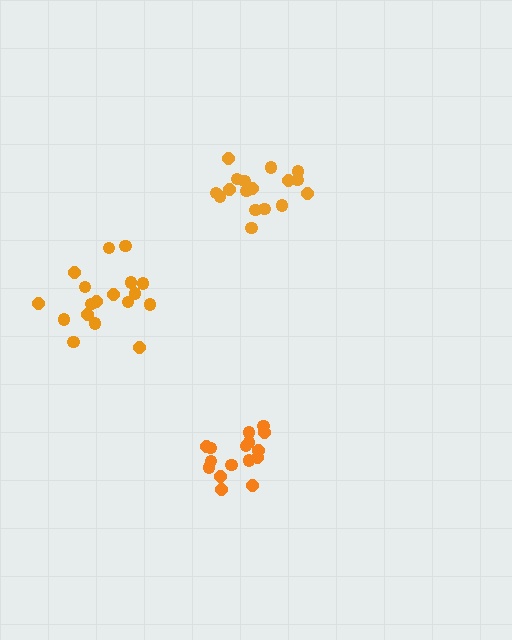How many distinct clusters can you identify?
There are 3 distinct clusters.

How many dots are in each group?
Group 1: 16 dots, Group 2: 18 dots, Group 3: 18 dots (52 total).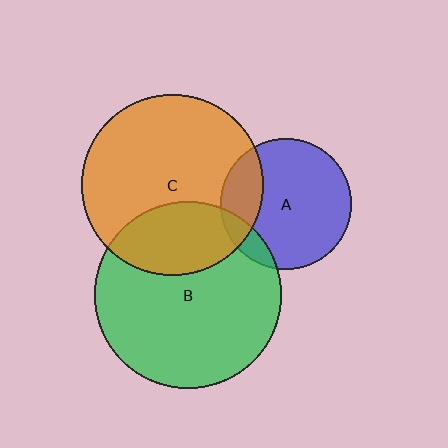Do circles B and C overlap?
Yes.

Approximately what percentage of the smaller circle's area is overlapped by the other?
Approximately 30%.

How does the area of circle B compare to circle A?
Approximately 2.0 times.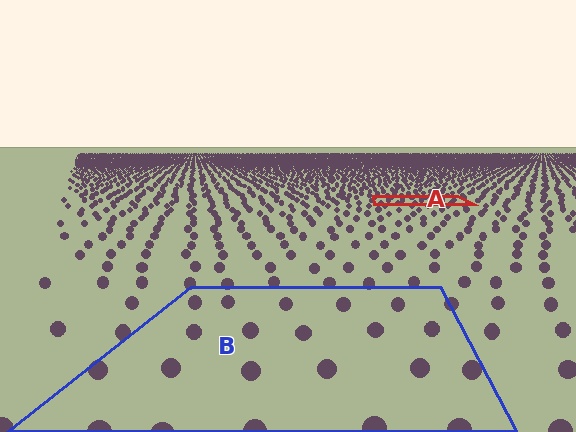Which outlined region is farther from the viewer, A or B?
Region A is farther from the viewer — the texture elements inside it appear smaller and more densely packed.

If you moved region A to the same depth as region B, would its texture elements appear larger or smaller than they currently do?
They would appear larger. At a closer depth, the same texture elements are projected at a bigger on-screen size.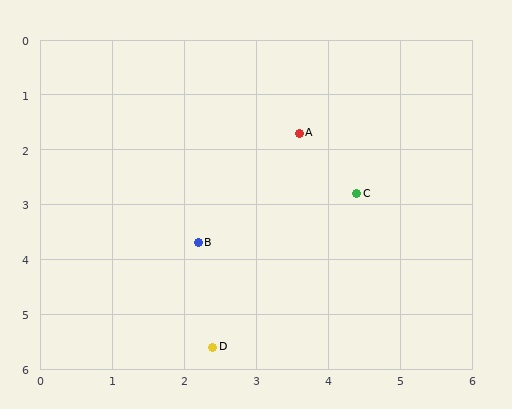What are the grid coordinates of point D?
Point D is at approximately (2.4, 5.6).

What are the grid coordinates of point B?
Point B is at approximately (2.2, 3.7).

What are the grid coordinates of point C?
Point C is at approximately (4.4, 2.8).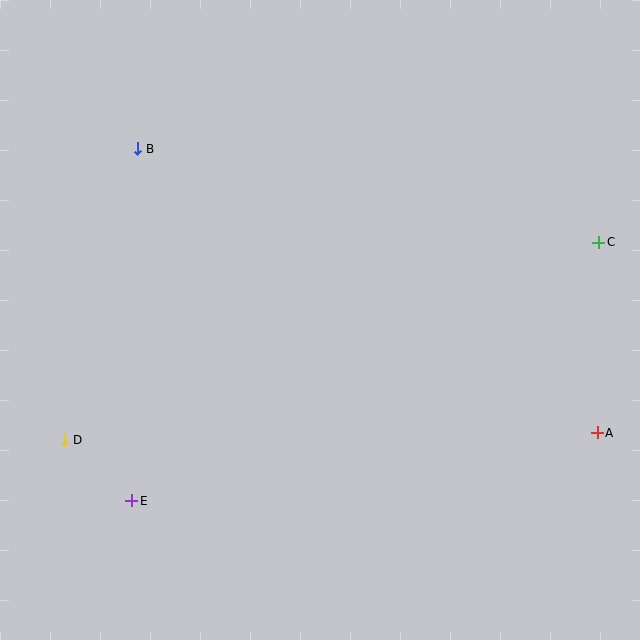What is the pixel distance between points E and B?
The distance between E and B is 353 pixels.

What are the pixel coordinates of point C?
Point C is at (599, 242).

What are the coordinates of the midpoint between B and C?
The midpoint between B and C is at (368, 195).